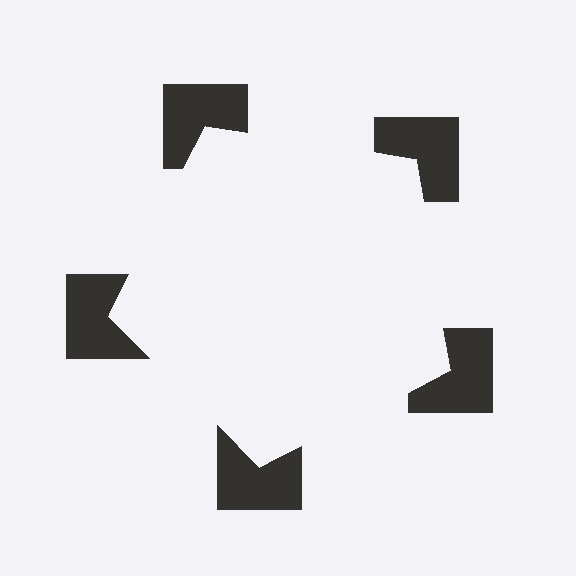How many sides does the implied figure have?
5 sides.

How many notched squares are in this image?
There are 5 — one at each vertex of the illusory pentagon.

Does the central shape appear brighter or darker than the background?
It typically appears slightly brighter than the background, even though no actual brightness change is drawn.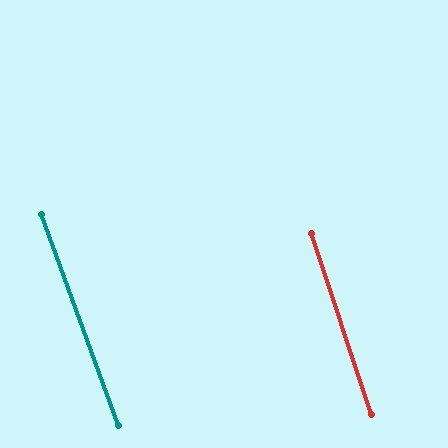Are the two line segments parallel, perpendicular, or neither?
Parallel — their directions differ by only 1.7°.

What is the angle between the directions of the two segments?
Approximately 2 degrees.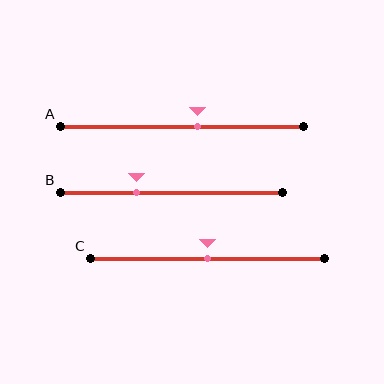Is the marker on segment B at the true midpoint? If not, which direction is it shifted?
No, the marker on segment B is shifted to the left by about 16% of the segment length.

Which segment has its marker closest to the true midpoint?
Segment C has its marker closest to the true midpoint.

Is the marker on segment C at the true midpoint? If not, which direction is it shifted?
Yes, the marker on segment C is at the true midpoint.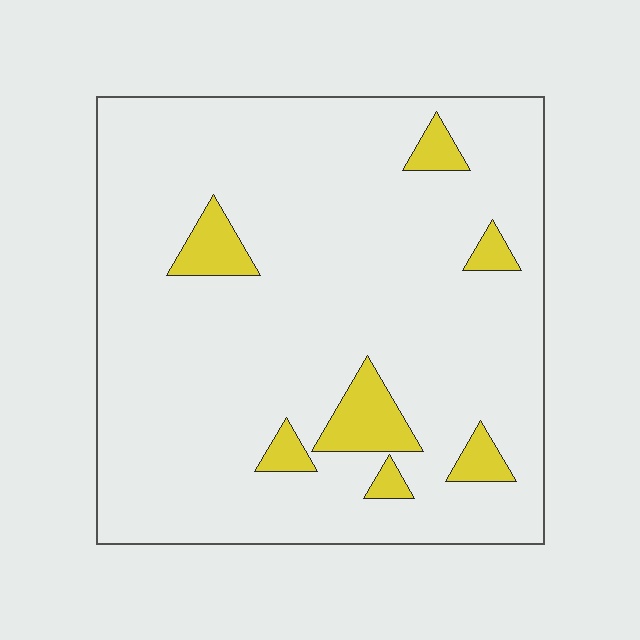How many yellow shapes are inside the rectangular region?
7.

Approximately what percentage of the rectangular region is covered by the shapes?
Approximately 10%.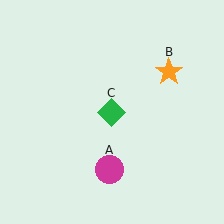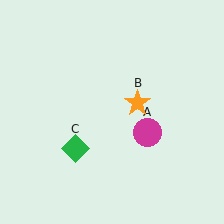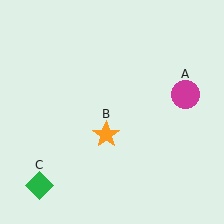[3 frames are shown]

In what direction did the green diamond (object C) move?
The green diamond (object C) moved down and to the left.